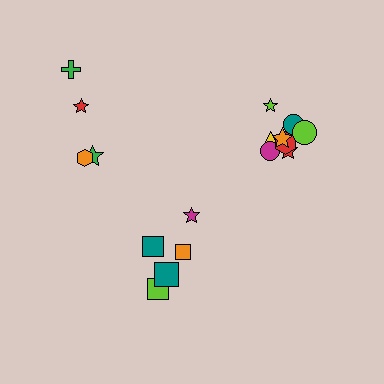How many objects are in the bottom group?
There are 6 objects.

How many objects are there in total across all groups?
There are 18 objects.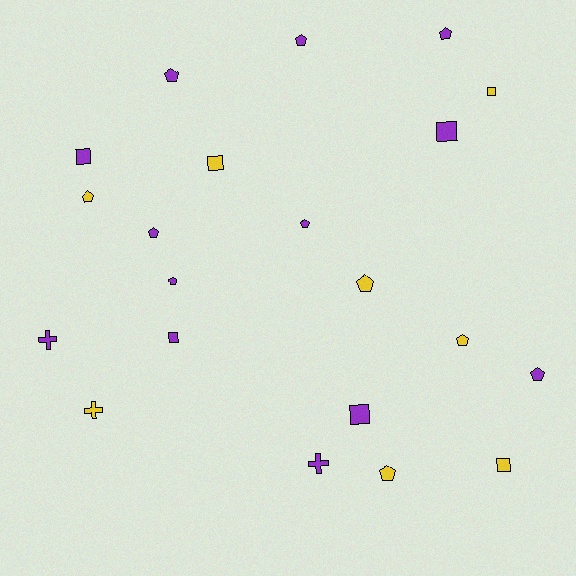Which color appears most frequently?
Purple, with 13 objects.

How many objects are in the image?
There are 21 objects.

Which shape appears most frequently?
Pentagon, with 11 objects.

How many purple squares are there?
There are 4 purple squares.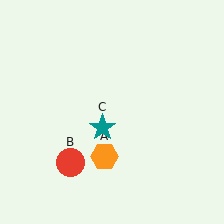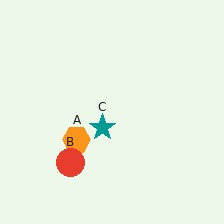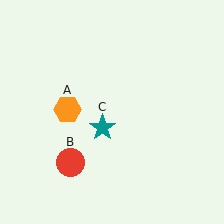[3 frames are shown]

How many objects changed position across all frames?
1 object changed position: orange hexagon (object A).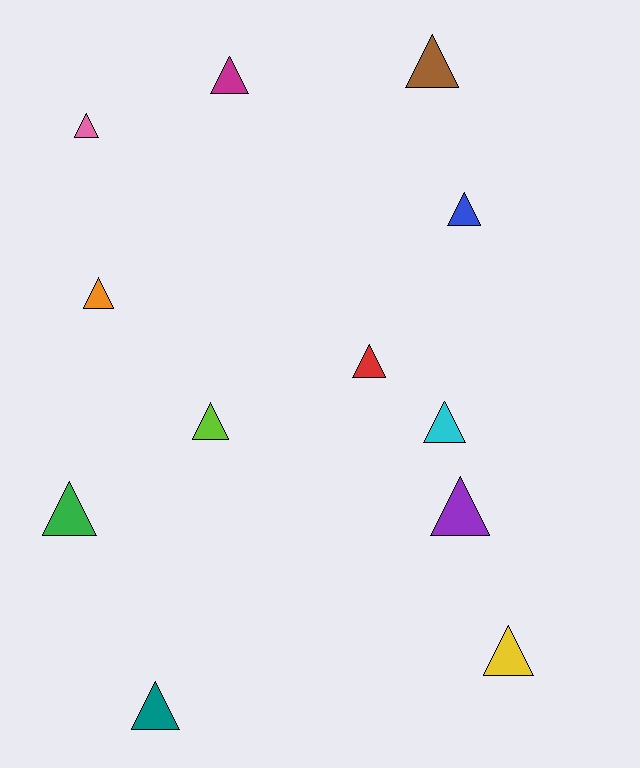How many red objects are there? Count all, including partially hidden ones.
There is 1 red object.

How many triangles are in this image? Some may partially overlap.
There are 12 triangles.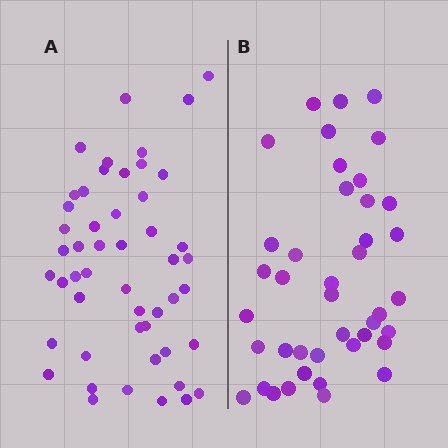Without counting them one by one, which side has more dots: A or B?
Region A (the left region) has more dots.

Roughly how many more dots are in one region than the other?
Region A has roughly 8 or so more dots than region B.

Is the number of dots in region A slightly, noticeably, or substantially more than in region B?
Region A has only slightly more — the two regions are fairly close. The ratio is roughly 1.2 to 1.